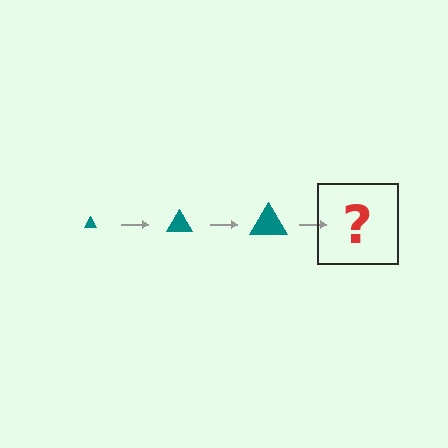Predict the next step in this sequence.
The next step is a teal triangle, larger than the previous one.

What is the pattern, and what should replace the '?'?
The pattern is that the triangle gets progressively larger each step. The '?' should be a teal triangle, larger than the previous one.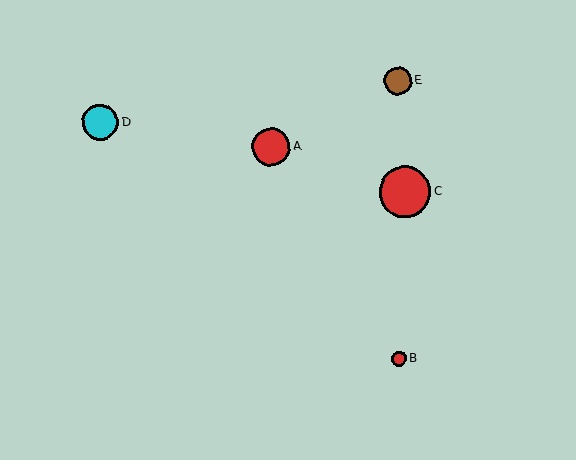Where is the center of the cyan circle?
The center of the cyan circle is at (100, 123).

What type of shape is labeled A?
Shape A is a red circle.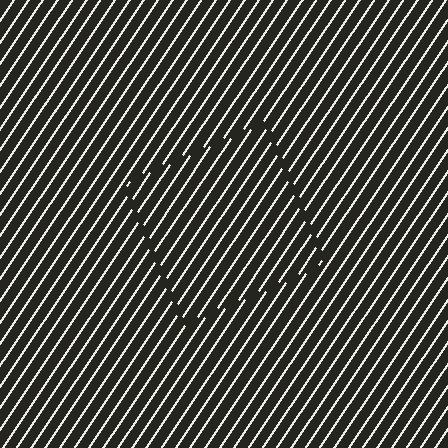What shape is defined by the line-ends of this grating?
An illusory square. The interior of the shape contains the same grating, shifted by half a period — the contour is defined by the phase discontinuity where line-ends from the inner and outer gratings abut.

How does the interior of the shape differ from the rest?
The interior of the shape contains the same grating, shifted by half a period — the contour is defined by the phase discontinuity where line-ends from the inner and outer gratings abut.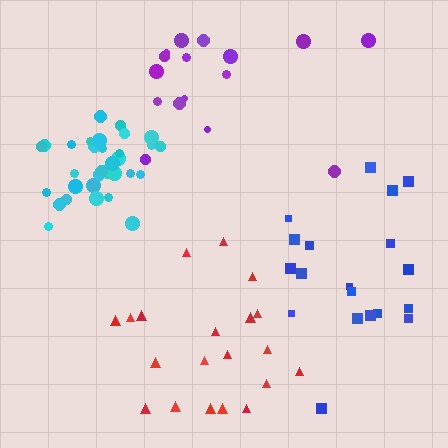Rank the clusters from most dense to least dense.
cyan, blue, red, purple.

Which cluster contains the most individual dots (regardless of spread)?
Cyan (32).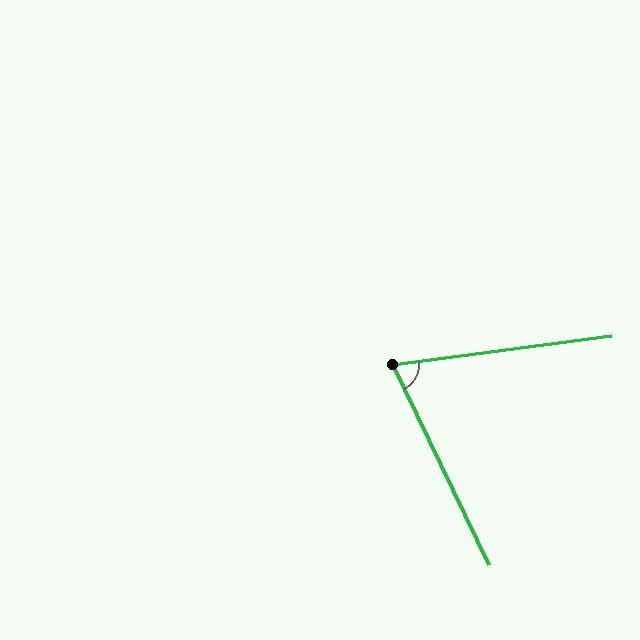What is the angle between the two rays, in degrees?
Approximately 72 degrees.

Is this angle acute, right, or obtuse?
It is acute.